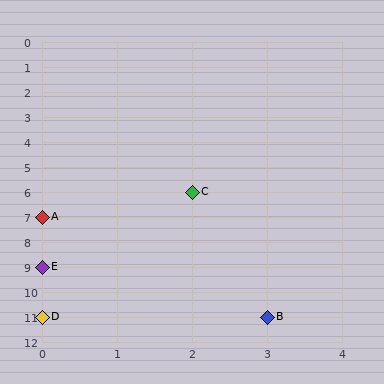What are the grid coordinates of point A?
Point A is at grid coordinates (0, 7).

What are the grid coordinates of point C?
Point C is at grid coordinates (2, 6).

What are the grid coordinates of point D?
Point D is at grid coordinates (0, 11).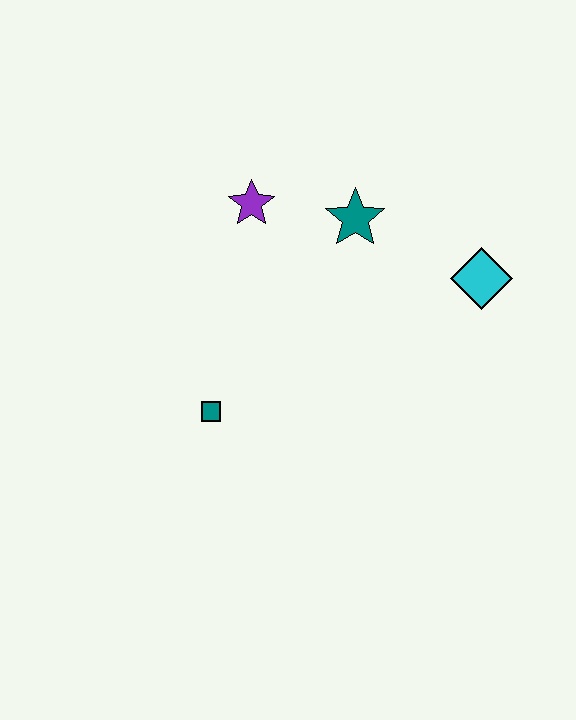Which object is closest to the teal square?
The purple star is closest to the teal square.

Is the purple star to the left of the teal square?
No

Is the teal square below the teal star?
Yes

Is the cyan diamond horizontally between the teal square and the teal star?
No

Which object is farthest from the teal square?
The cyan diamond is farthest from the teal square.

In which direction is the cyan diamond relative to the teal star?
The cyan diamond is to the right of the teal star.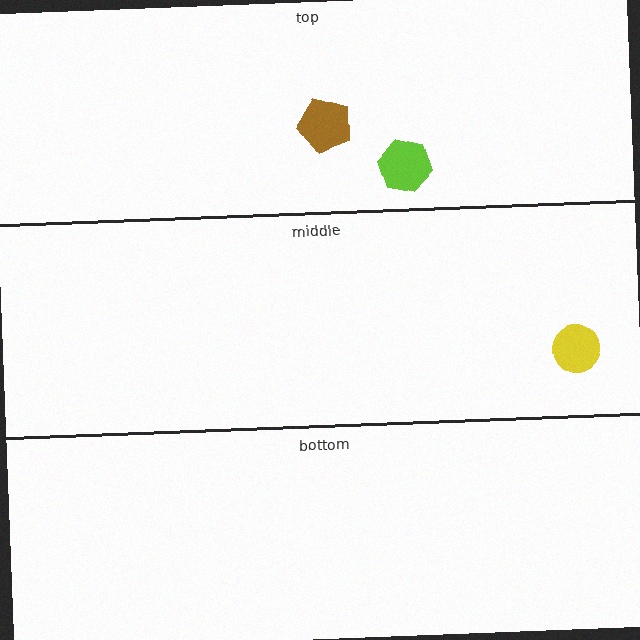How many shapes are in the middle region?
1.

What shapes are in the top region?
The lime hexagon, the brown pentagon.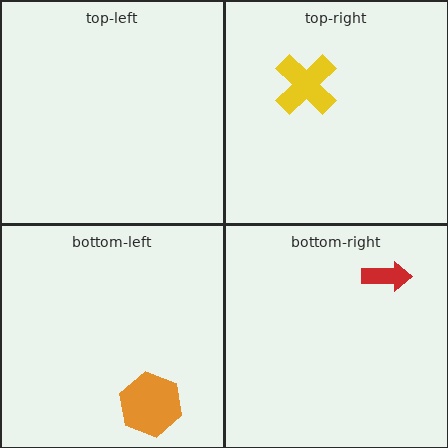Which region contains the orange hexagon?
The bottom-left region.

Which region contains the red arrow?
The bottom-right region.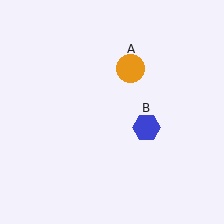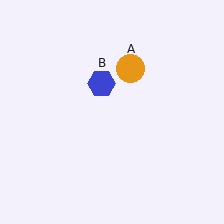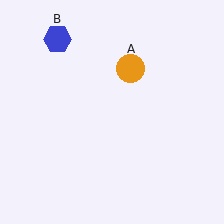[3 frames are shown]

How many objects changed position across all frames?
1 object changed position: blue hexagon (object B).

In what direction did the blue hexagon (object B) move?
The blue hexagon (object B) moved up and to the left.